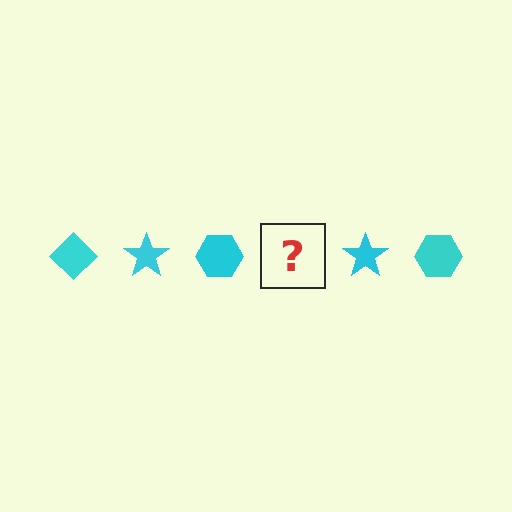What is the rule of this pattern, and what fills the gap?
The rule is that the pattern cycles through diamond, star, hexagon shapes in cyan. The gap should be filled with a cyan diamond.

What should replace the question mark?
The question mark should be replaced with a cyan diamond.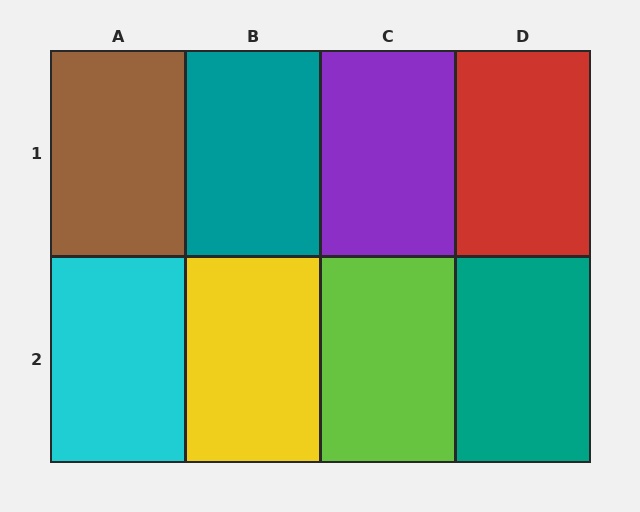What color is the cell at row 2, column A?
Cyan.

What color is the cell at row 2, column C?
Lime.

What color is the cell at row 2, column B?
Yellow.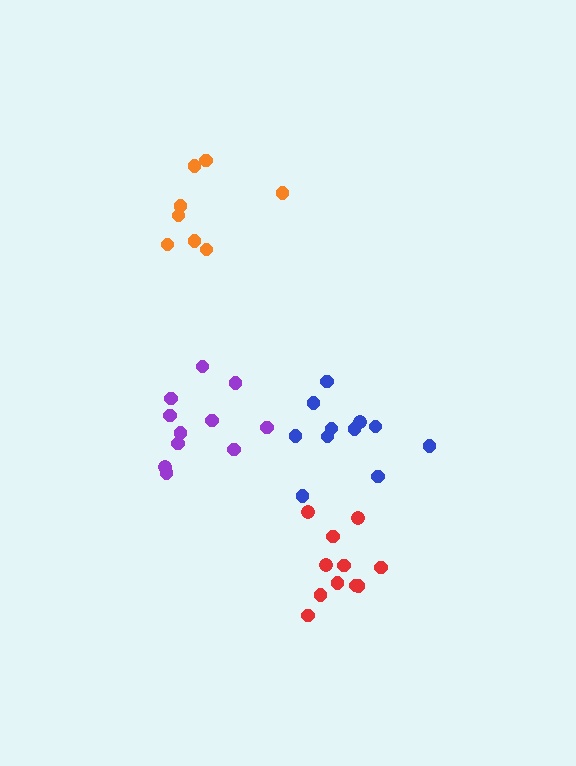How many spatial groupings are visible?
There are 4 spatial groupings.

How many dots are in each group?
Group 1: 11 dots, Group 2: 11 dots, Group 3: 8 dots, Group 4: 11 dots (41 total).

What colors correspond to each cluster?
The clusters are colored: purple, blue, orange, red.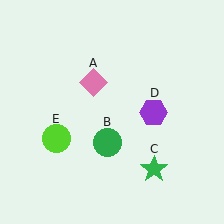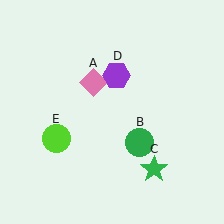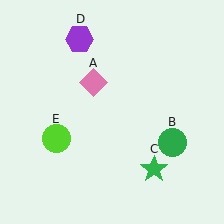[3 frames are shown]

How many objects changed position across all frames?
2 objects changed position: green circle (object B), purple hexagon (object D).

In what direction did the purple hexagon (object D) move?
The purple hexagon (object D) moved up and to the left.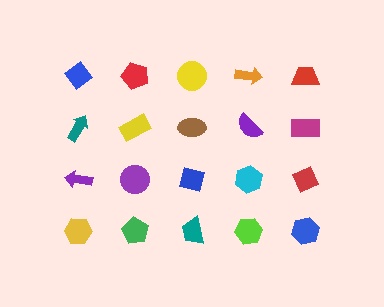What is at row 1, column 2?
A red pentagon.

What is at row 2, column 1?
A teal arrow.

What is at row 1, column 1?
A blue diamond.